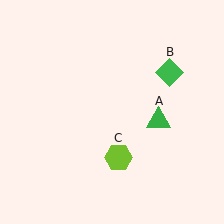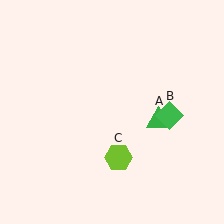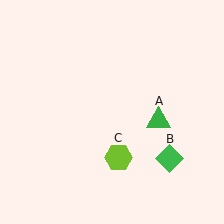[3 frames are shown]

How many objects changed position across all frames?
1 object changed position: green diamond (object B).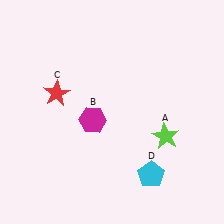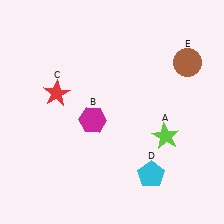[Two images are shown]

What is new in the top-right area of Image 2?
A brown circle (E) was added in the top-right area of Image 2.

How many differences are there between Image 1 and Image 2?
There is 1 difference between the two images.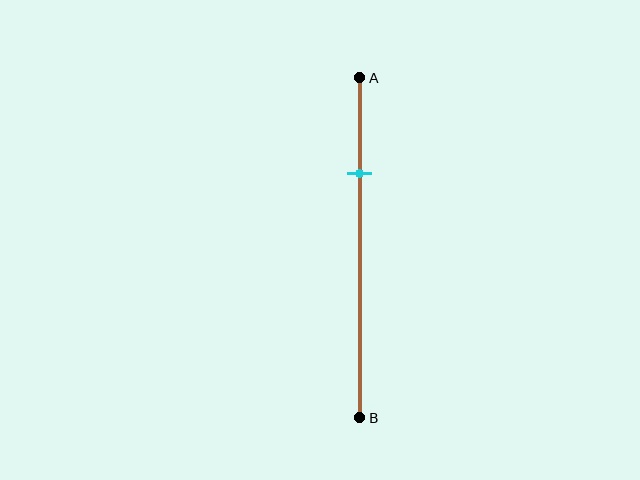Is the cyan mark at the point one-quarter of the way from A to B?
No, the mark is at about 30% from A, not at the 25% one-quarter point.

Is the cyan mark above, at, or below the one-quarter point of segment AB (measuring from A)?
The cyan mark is below the one-quarter point of segment AB.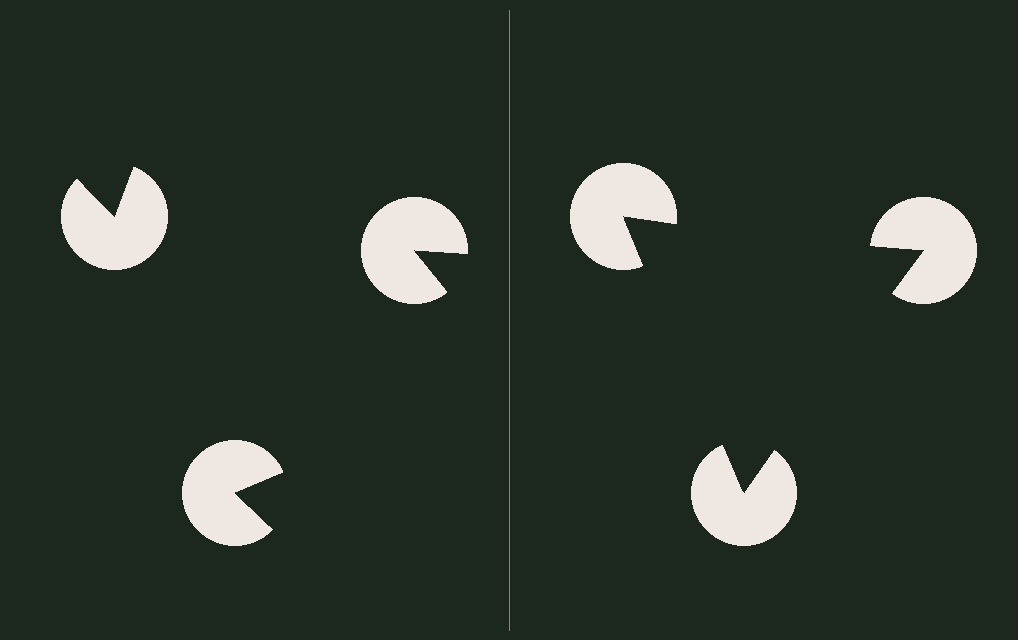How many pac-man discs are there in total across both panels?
6 — 3 on each side.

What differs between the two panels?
The pac-man discs are positioned identically on both sides; only the wedge orientations differ. On the right they align to a triangle; on the left they are misaligned.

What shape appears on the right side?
An illusory triangle.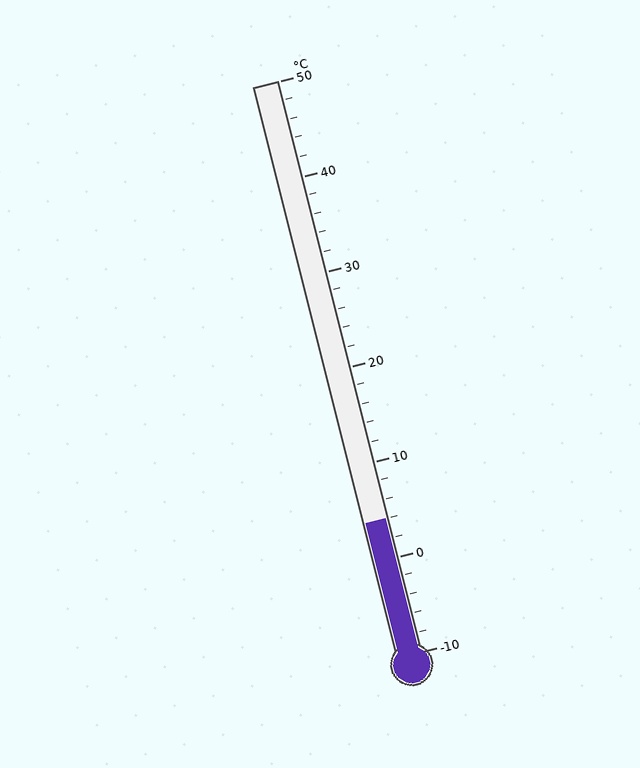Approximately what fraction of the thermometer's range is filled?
The thermometer is filled to approximately 25% of its range.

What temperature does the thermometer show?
The thermometer shows approximately 4°C.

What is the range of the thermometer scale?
The thermometer scale ranges from -10°C to 50°C.